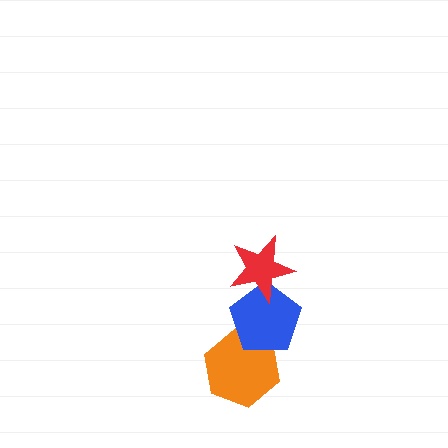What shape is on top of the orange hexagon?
The blue pentagon is on top of the orange hexagon.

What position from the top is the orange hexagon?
The orange hexagon is 3rd from the top.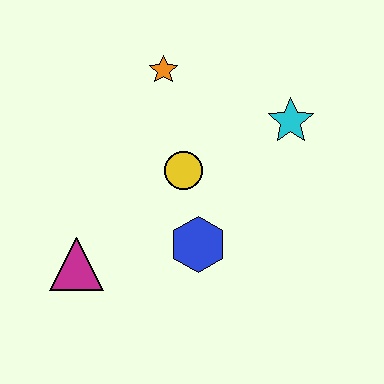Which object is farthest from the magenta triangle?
The cyan star is farthest from the magenta triangle.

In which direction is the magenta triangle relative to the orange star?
The magenta triangle is below the orange star.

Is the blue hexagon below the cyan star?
Yes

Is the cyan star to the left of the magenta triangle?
No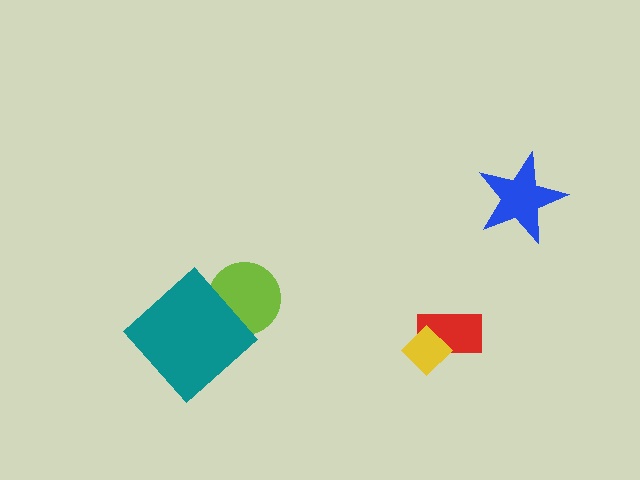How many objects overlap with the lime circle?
1 object overlaps with the lime circle.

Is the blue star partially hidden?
No, no other shape covers it.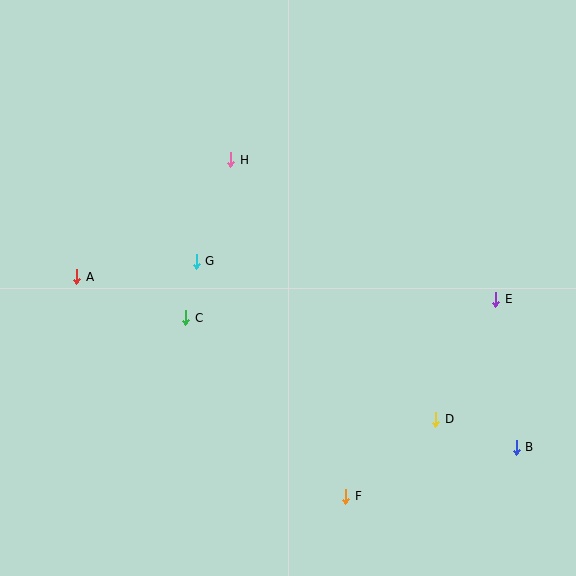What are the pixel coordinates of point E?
Point E is at (496, 299).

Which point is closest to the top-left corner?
Point H is closest to the top-left corner.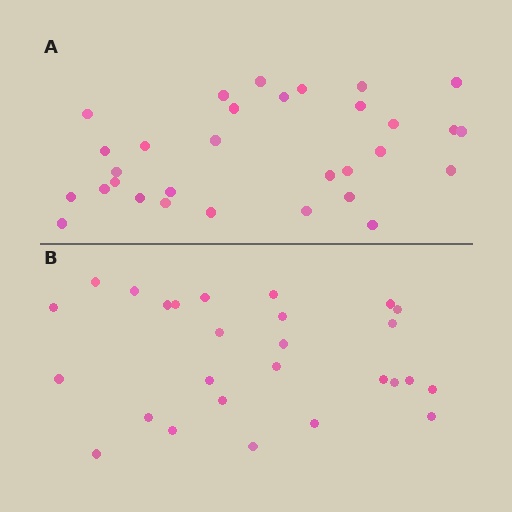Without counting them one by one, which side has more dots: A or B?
Region A (the top region) has more dots.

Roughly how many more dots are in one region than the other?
Region A has about 4 more dots than region B.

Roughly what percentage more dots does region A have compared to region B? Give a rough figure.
About 15% more.